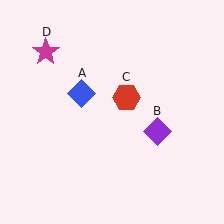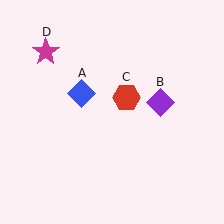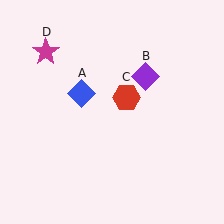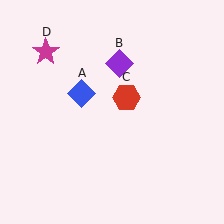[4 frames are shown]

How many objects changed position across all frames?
1 object changed position: purple diamond (object B).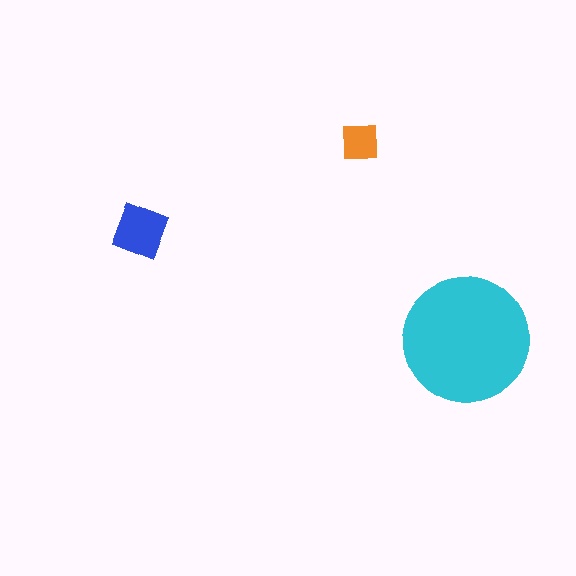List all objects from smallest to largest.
The orange square, the blue diamond, the cyan circle.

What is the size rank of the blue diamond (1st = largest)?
2nd.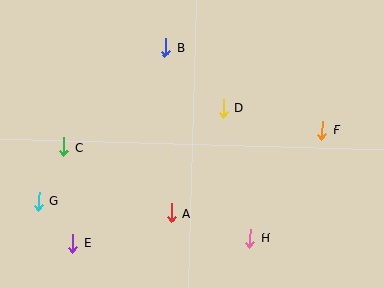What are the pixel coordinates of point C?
Point C is at (63, 147).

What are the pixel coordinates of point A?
Point A is at (171, 213).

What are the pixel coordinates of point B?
Point B is at (166, 48).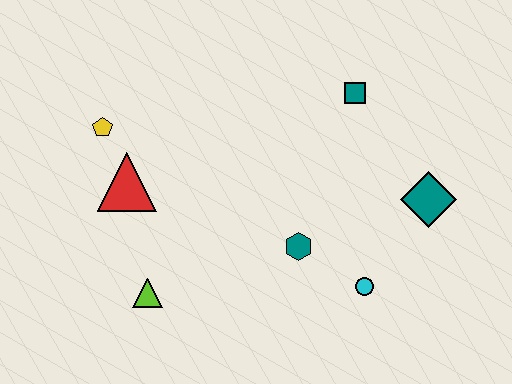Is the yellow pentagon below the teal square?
Yes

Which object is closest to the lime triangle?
The red triangle is closest to the lime triangle.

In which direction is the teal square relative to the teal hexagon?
The teal square is above the teal hexagon.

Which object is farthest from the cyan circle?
The yellow pentagon is farthest from the cyan circle.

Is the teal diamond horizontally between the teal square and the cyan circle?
No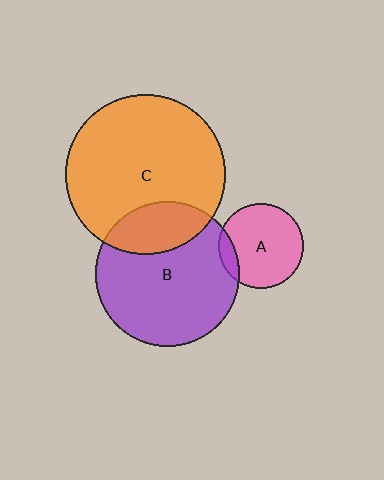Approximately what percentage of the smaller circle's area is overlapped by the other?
Approximately 10%.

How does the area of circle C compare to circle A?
Approximately 3.5 times.